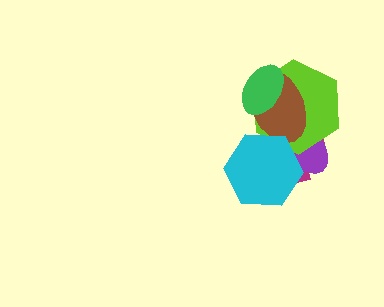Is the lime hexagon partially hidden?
Yes, it is partially covered by another shape.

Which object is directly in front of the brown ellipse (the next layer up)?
The cyan hexagon is directly in front of the brown ellipse.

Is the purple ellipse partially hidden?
Yes, it is partially covered by another shape.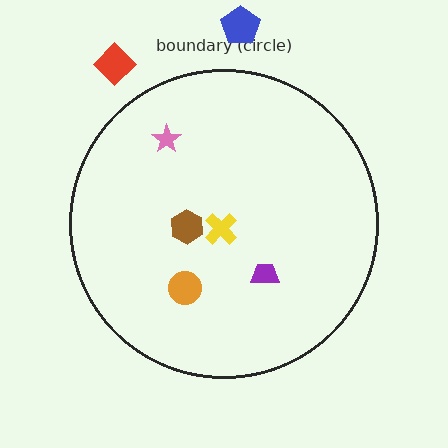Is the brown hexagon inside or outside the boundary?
Inside.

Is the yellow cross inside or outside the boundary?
Inside.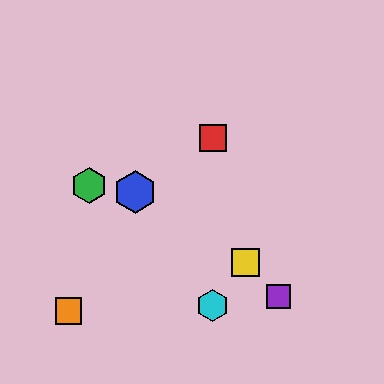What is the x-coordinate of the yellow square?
The yellow square is at x≈245.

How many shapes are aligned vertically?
2 shapes (the red square, the cyan hexagon) are aligned vertically.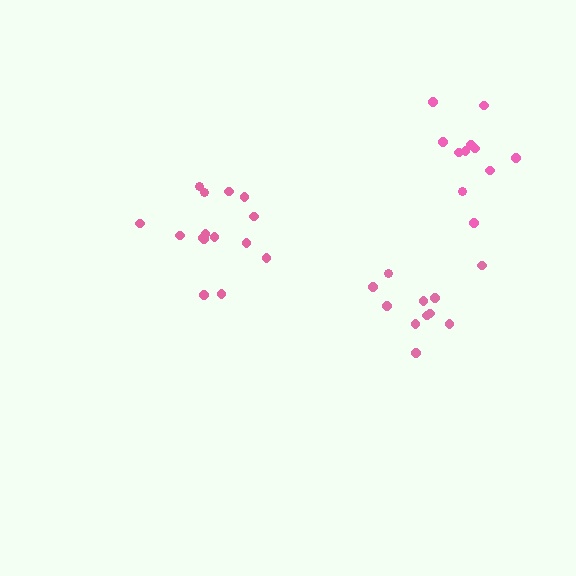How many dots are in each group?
Group 1: 11 dots, Group 2: 11 dots, Group 3: 15 dots (37 total).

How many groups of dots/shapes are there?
There are 3 groups.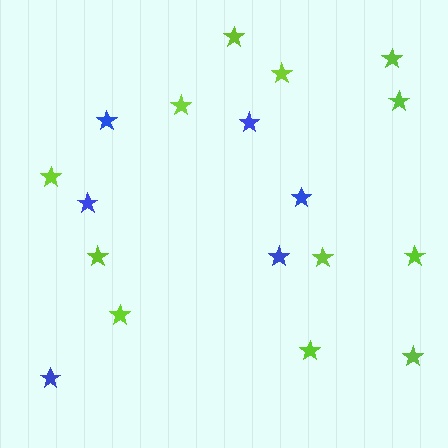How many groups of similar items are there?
There are 2 groups: one group of blue stars (6) and one group of lime stars (12).